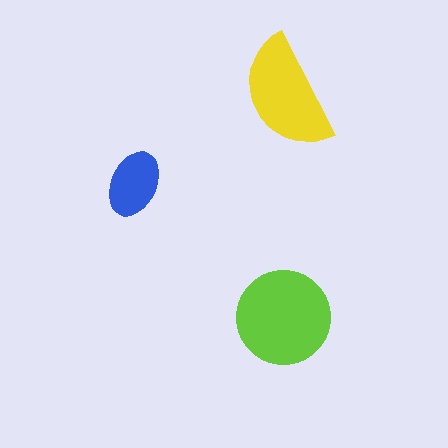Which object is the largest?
The lime circle.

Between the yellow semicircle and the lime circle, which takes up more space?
The lime circle.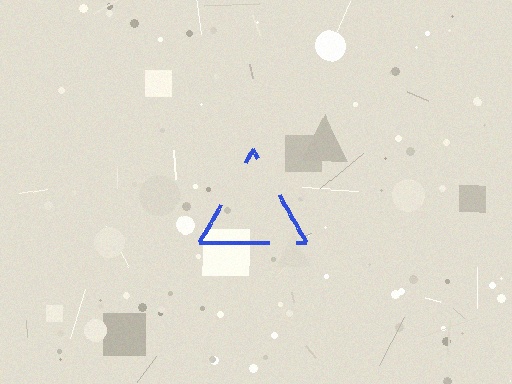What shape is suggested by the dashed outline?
The dashed outline suggests a triangle.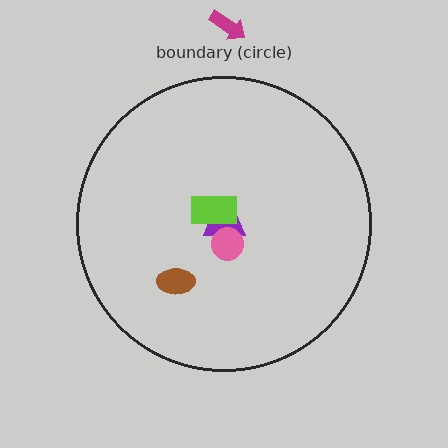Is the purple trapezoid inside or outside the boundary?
Inside.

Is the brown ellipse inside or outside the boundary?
Inside.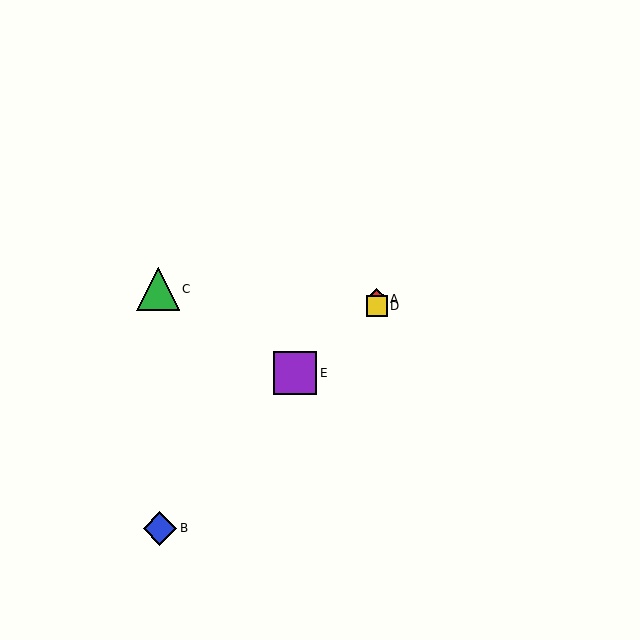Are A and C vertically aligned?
No, A is at x≈377 and C is at x≈158.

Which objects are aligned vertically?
Objects A, D are aligned vertically.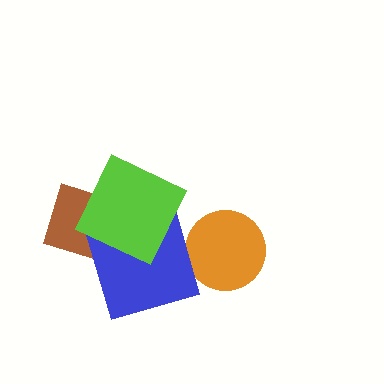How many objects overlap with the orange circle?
0 objects overlap with the orange circle.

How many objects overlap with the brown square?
1 object overlaps with the brown square.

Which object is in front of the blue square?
The lime square is in front of the blue square.